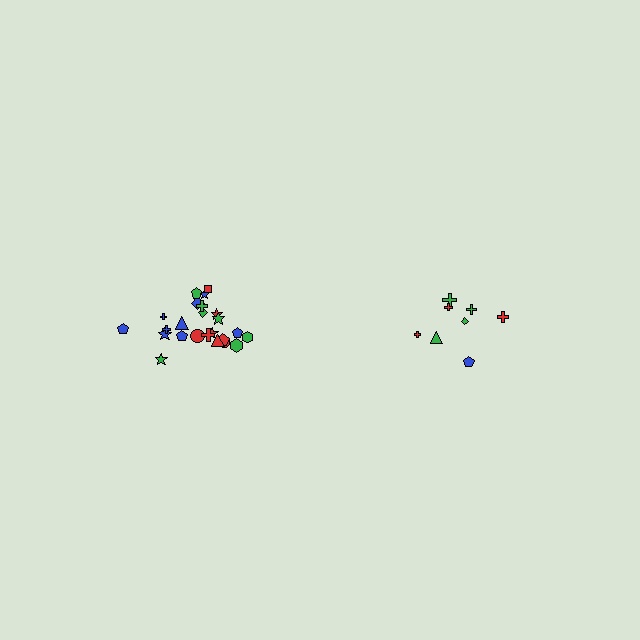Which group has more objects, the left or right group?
The left group.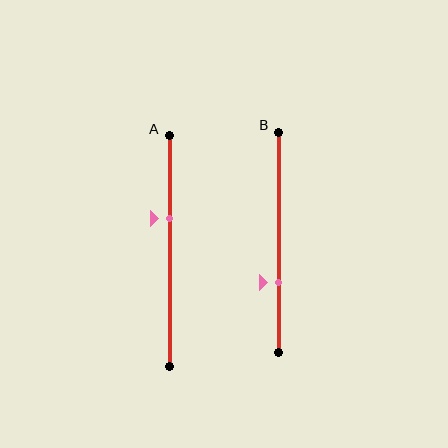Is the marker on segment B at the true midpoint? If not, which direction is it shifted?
No, the marker on segment B is shifted downward by about 18% of the segment length.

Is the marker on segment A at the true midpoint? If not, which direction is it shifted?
No, the marker on segment A is shifted upward by about 14% of the segment length.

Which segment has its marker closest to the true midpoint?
Segment A has its marker closest to the true midpoint.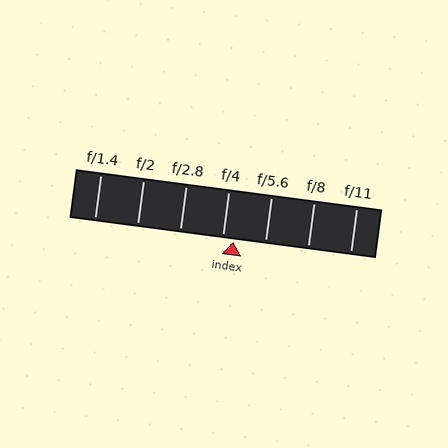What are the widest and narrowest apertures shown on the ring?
The widest aperture shown is f/1.4 and the narrowest is f/11.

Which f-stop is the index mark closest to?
The index mark is closest to f/4.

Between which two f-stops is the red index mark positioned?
The index mark is between f/4 and f/5.6.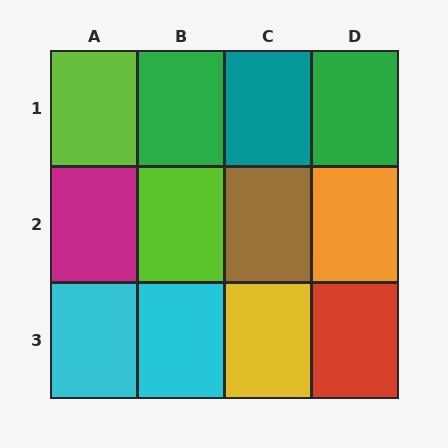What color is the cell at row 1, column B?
Green.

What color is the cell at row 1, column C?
Teal.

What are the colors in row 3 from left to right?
Cyan, cyan, yellow, red.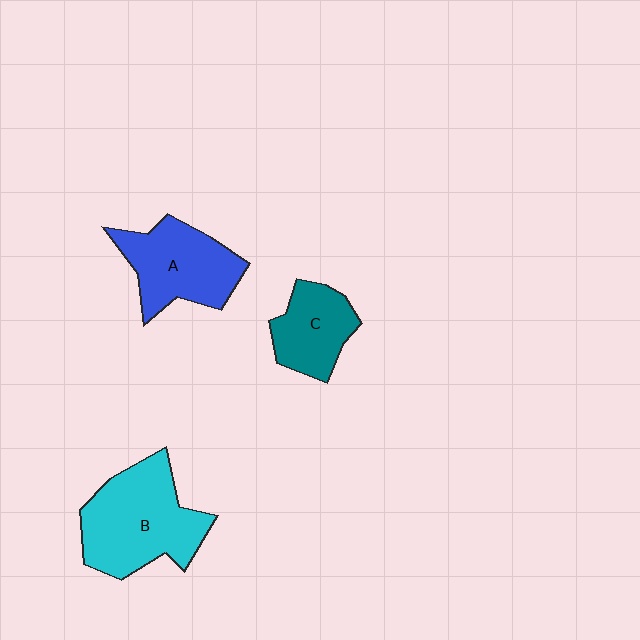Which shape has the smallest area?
Shape C (teal).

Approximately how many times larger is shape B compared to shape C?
Approximately 1.8 times.